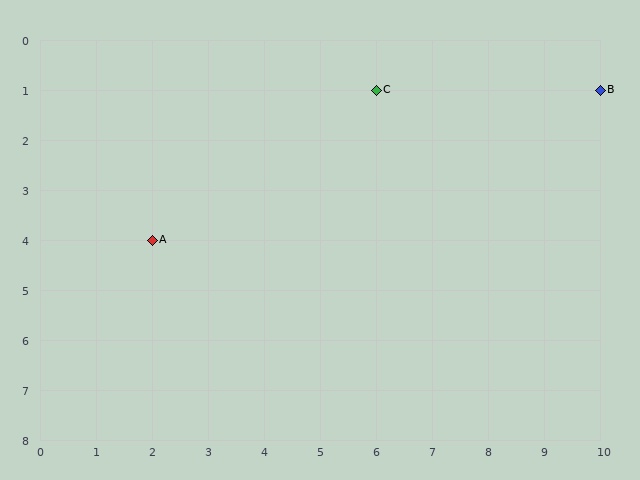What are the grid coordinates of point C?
Point C is at grid coordinates (6, 1).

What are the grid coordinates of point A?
Point A is at grid coordinates (2, 4).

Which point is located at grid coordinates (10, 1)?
Point B is at (10, 1).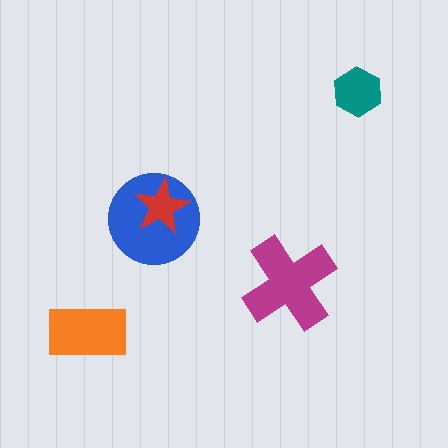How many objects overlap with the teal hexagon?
0 objects overlap with the teal hexagon.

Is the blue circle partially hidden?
Yes, it is partially covered by another shape.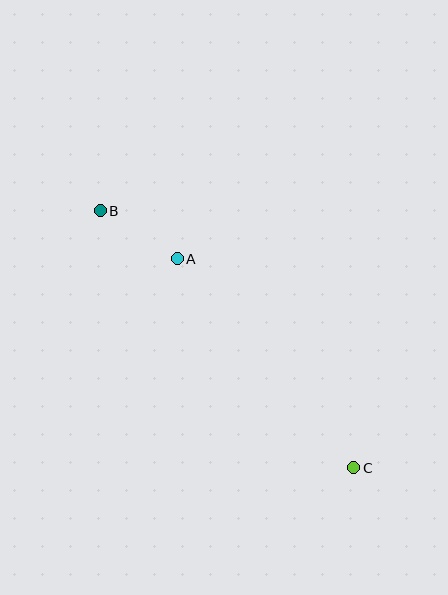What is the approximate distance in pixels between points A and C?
The distance between A and C is approximately 274 pixels.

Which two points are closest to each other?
Points A and B are closest to each other.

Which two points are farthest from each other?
Points B and C are farthest from each other.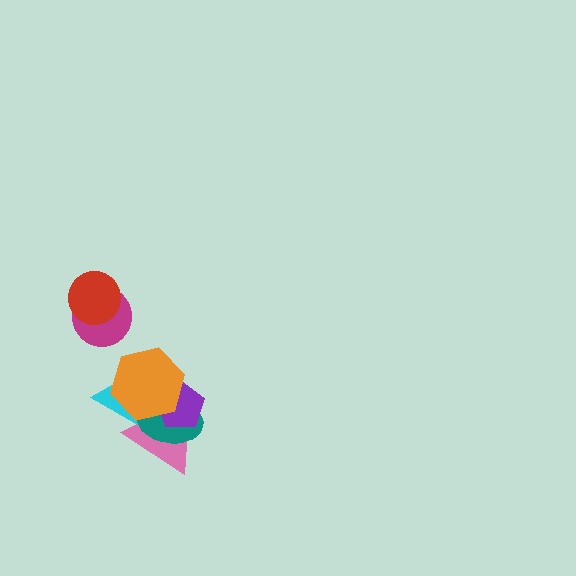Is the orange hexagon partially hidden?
No, no other shape covers it.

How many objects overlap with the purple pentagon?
4 objects overlap with the purple pentagon.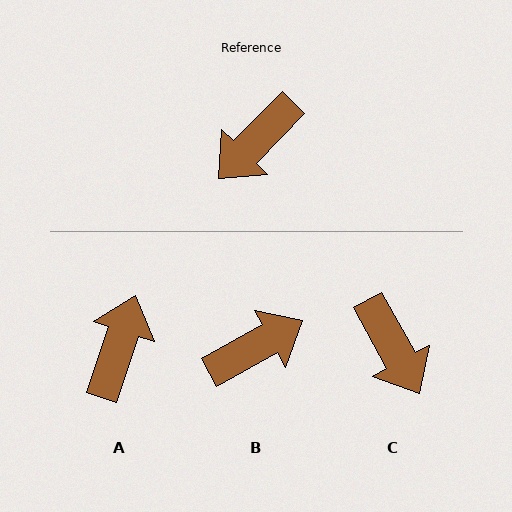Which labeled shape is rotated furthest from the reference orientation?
B, about 163 degrees away.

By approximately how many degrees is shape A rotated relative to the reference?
Approximately 154 degrees clockwise.